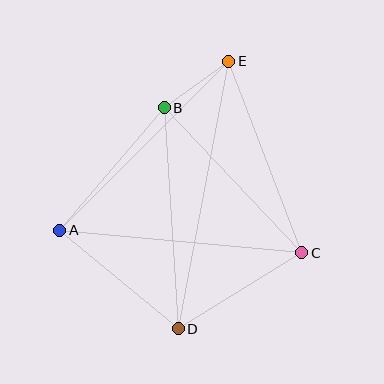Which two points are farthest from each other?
Points D and E are farthest from each other.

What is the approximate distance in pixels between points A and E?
The distance between A and E is approximately 239 pixels.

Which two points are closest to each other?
Points B and E are closest to each other.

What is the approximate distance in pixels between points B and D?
The distance between B and D is approximately 221 pixels.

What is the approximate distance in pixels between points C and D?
The distance between C and D is approximately 145 pixels.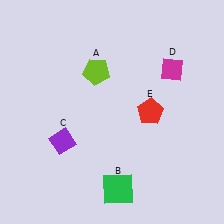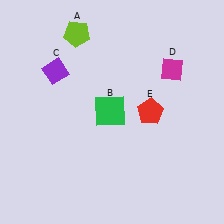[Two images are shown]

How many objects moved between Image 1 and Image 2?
3 objects moved between the two images.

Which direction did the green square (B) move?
The green square (B) moved up.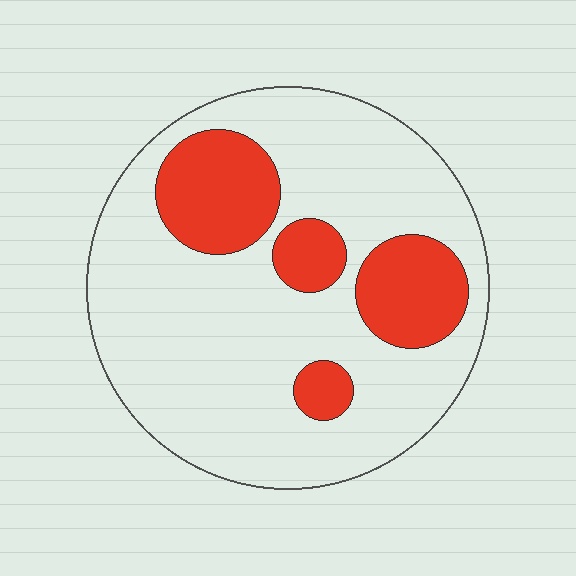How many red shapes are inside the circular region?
4.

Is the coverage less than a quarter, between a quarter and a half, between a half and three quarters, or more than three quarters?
Less than a quarter.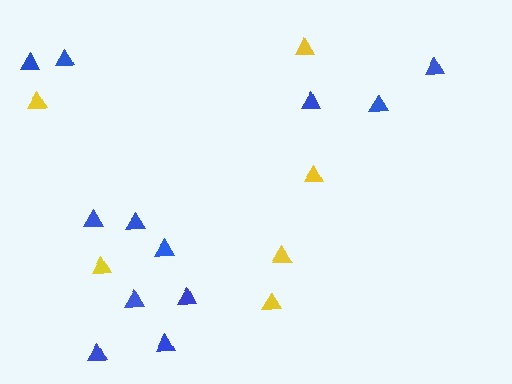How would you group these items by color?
There are 2 groups: one group of yellow triangles (6) and one group of blue triangles (12).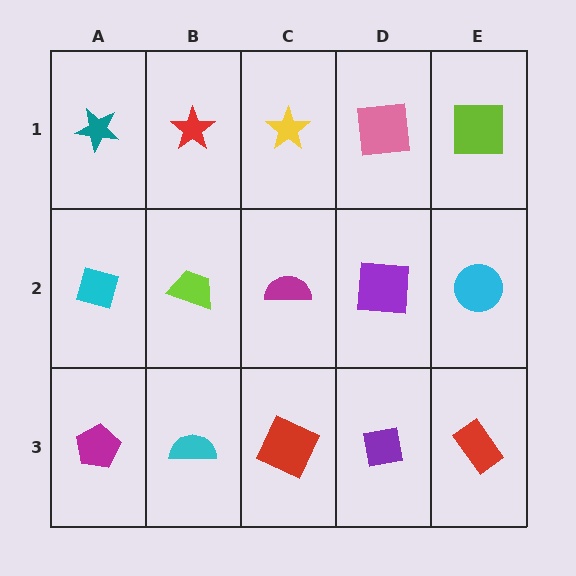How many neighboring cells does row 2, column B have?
4.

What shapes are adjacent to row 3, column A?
A cyan diamond (row 2, column A), a cyan semicircle (row 3, column B).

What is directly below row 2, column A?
A magenta pentagon.